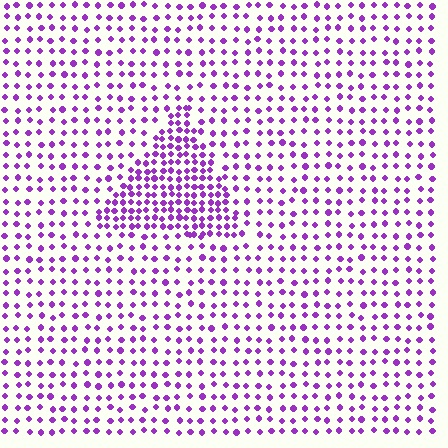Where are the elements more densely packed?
The elements are more densely packed inside the triangle boundary.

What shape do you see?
I see a triangle.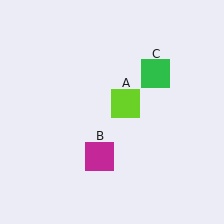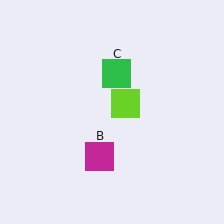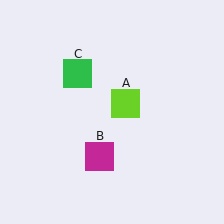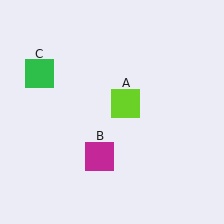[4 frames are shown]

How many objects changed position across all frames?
1 object changed position: green square (object C).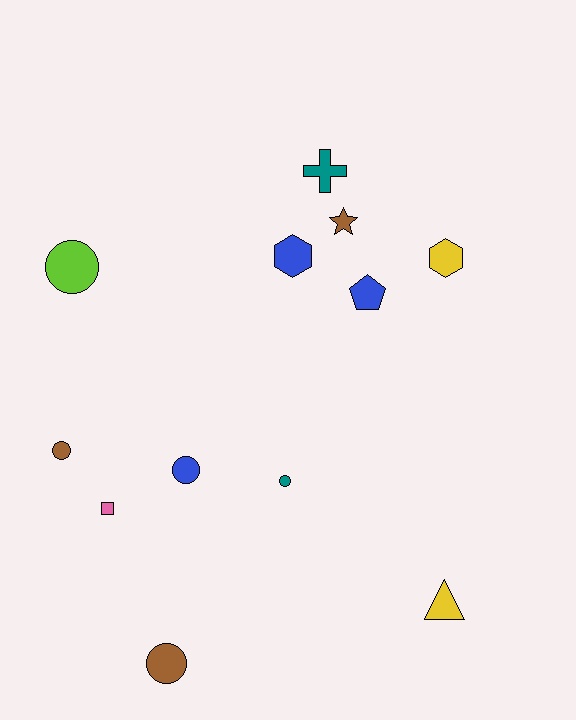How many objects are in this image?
There are 12 objects.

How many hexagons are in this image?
There are 2 hexagons.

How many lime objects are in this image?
There is 1 lime object.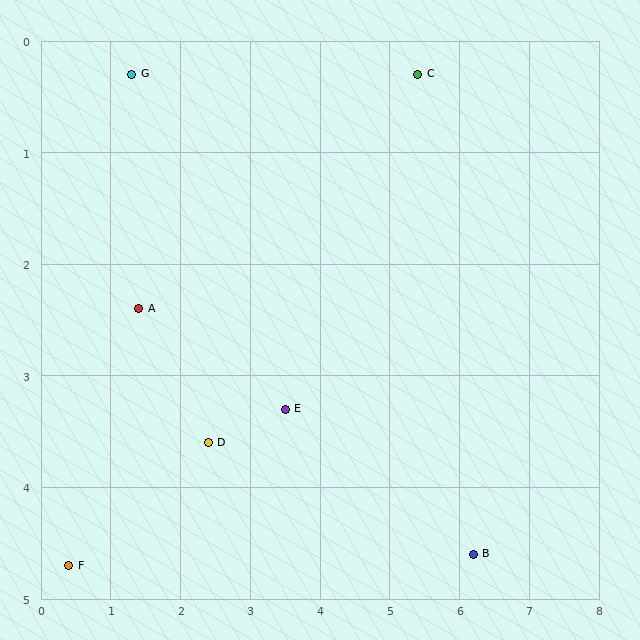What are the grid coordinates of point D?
Point D is at approximately (2.4, 3.6).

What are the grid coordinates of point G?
Point G is at approximately (1.3, 0.3).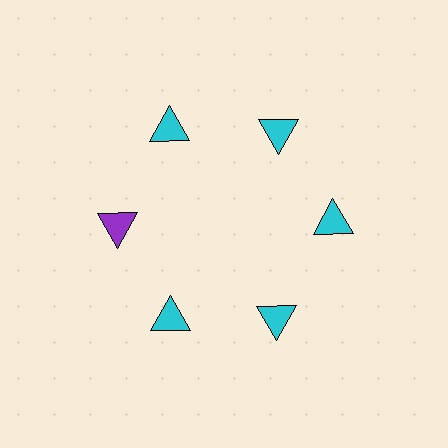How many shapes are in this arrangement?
There are 6 shapes arranged in a ring pattern.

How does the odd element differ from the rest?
It has a different color: purple instead of cyan.